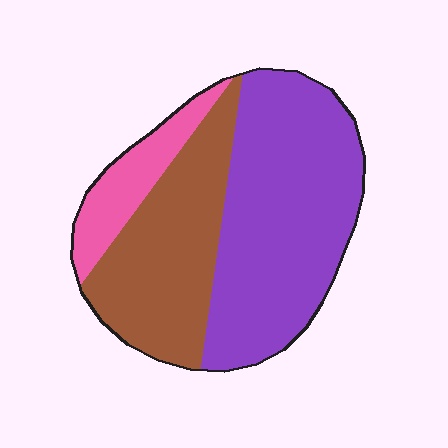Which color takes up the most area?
Purple, at roughly 50%.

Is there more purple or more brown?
Purple.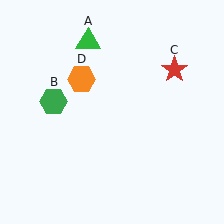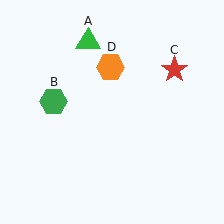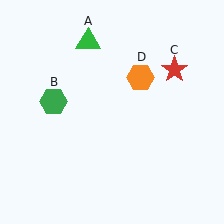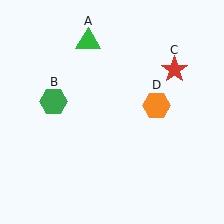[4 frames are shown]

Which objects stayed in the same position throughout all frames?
Green triangle (object A) and green hexagon (object B) and red star (object C) remained stationary.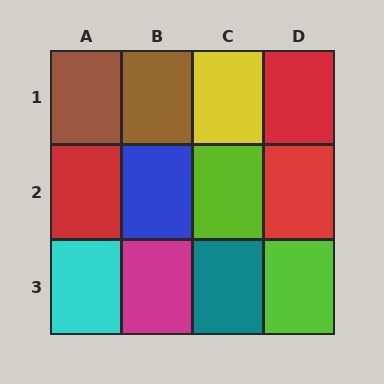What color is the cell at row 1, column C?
Yellow.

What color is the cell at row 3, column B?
Magenta.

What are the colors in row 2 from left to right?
Red, blue, lime, red.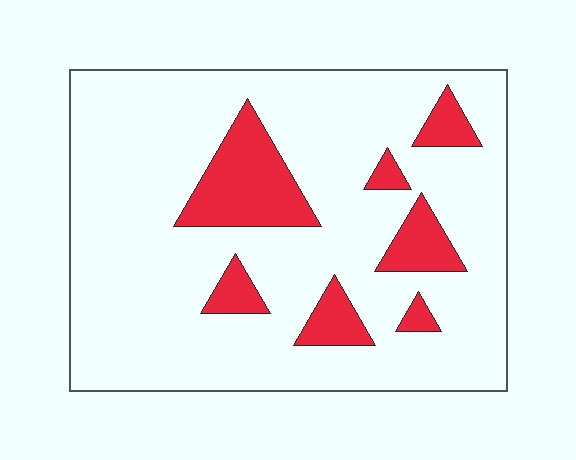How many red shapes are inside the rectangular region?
7.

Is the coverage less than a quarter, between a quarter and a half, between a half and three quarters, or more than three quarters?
Less than a quarter.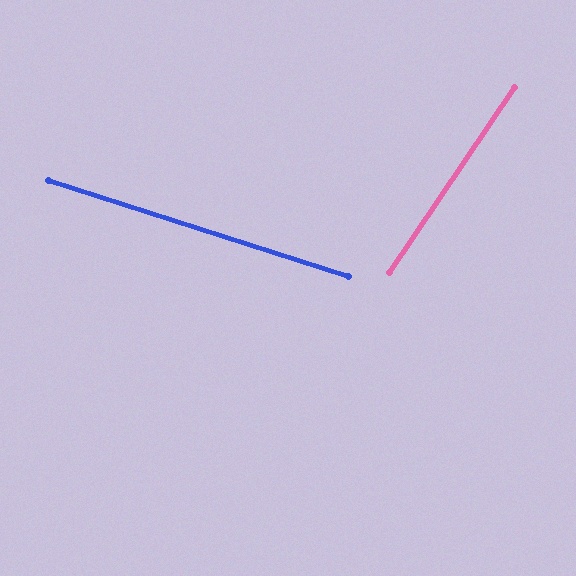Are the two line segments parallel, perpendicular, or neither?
Neither parallel nor perpendicular — they differ by about 74°.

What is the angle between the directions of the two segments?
Approximately 74 degrees.